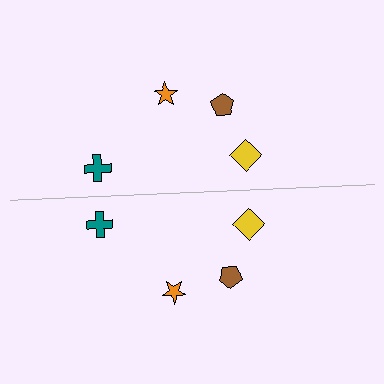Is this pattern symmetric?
Yes, this pattern has bilateral (reflection) symmetry.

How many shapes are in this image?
There are 8 shapes in this image.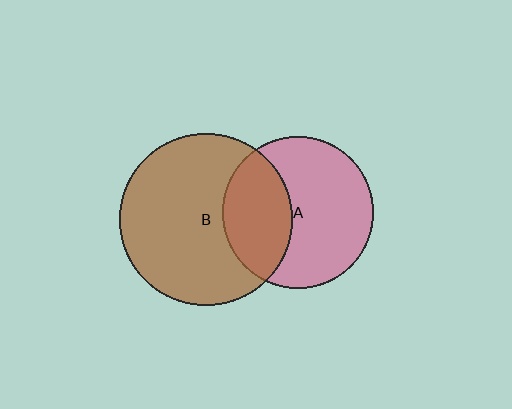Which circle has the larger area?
Circle B (brown).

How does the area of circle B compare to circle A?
Approximately 1.3 times.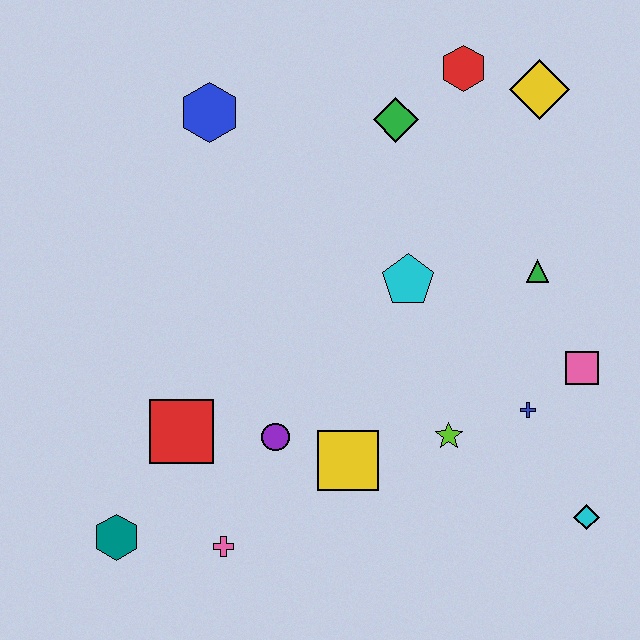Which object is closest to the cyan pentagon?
The green triangle is closest to the cyan pentagon.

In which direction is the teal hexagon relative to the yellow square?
The teal hexagon is to the left of the yellow square.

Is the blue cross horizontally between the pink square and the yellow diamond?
No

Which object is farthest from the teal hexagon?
The yellow diamond is farthest from the teal hexagon.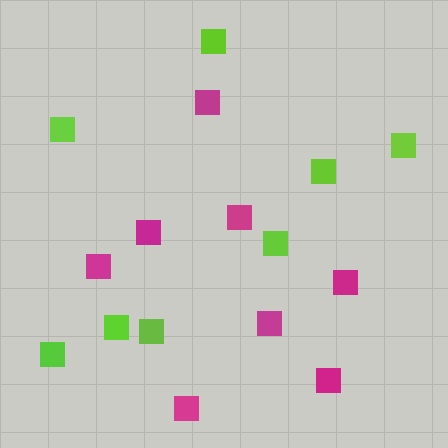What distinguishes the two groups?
There are 2 groups: one group of lime squares (8) and one group of magenta squares (8).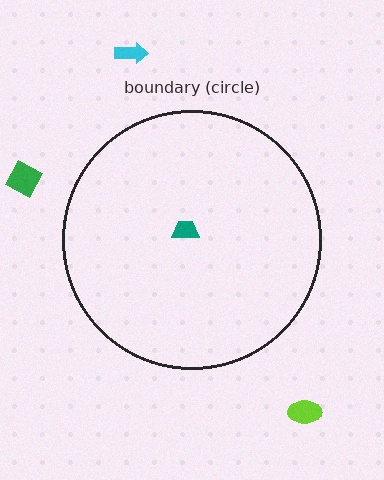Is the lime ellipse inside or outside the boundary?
Outside.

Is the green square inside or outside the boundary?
Outside.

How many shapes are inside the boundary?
1 inside, 3 outside.